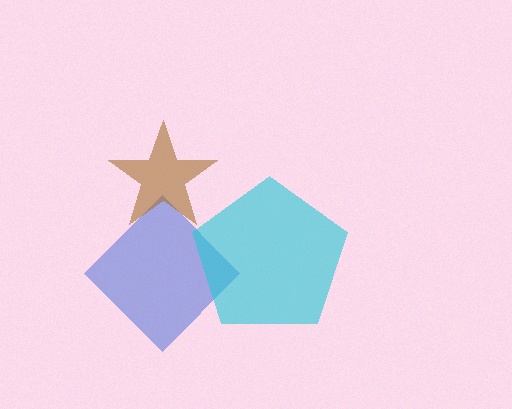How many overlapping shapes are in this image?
There are 3 overlapping shapes in the image.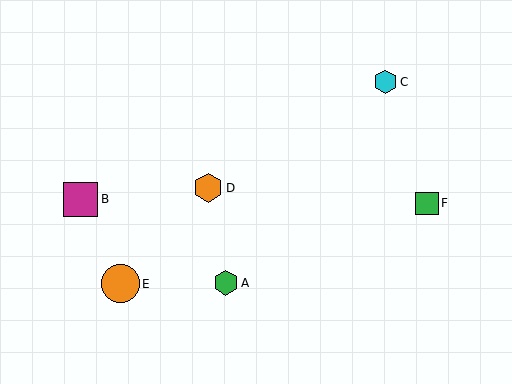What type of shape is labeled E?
Shape E is an orange circle.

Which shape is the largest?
The orange circle (labeled E) is the largest.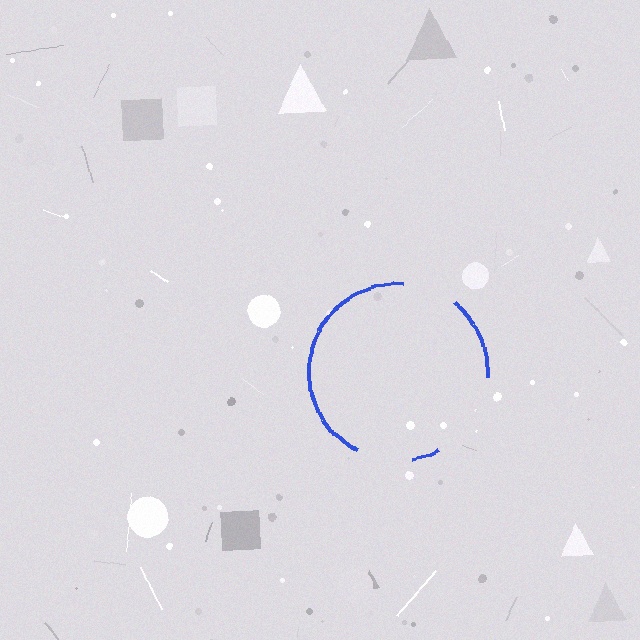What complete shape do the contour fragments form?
The contour fragments form a circle.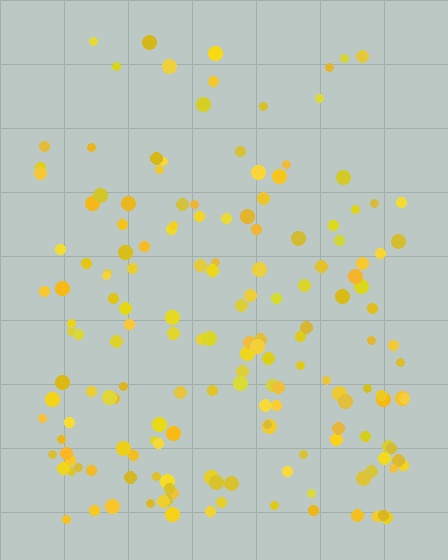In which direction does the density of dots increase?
From top to bottom, with the bottom side densest.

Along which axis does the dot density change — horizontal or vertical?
Vertical.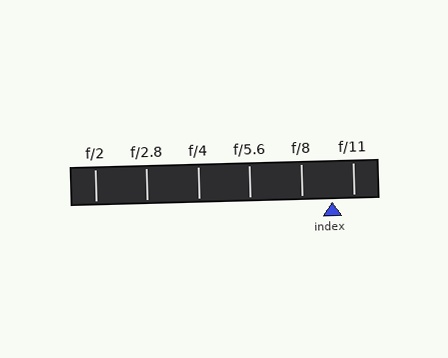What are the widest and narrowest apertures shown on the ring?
The widest aperture shown is f/2 and the narrowest is f/11.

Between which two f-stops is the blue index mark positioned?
The index mark is between f/8 and f/11.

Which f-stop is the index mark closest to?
The index mark is closest to f/11.